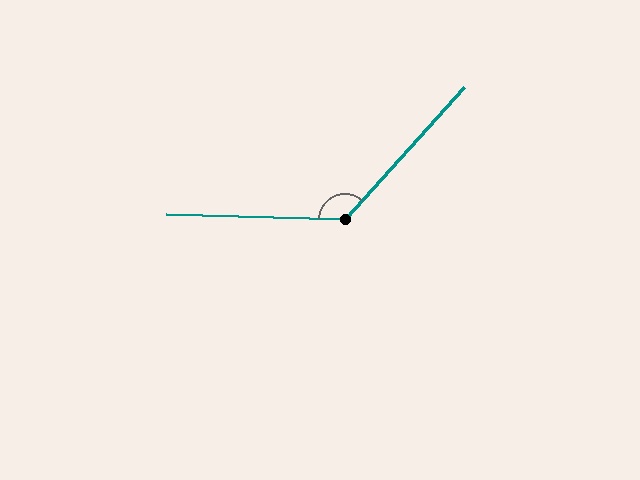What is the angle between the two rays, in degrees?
Approximately 130 degrees.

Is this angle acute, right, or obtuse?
It is obtuse.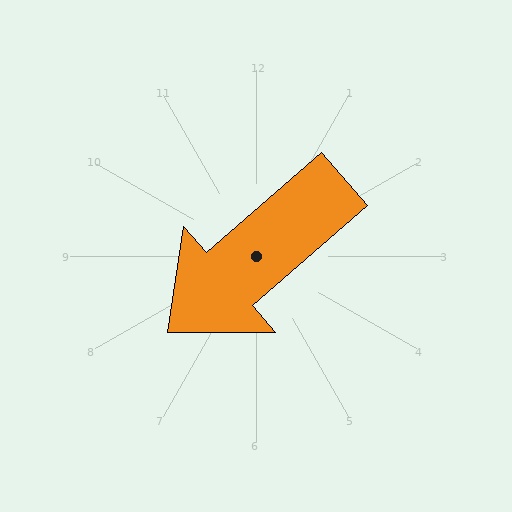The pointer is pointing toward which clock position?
Roughly 8 o'clock.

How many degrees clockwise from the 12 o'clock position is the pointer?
Approximately 229 degrees.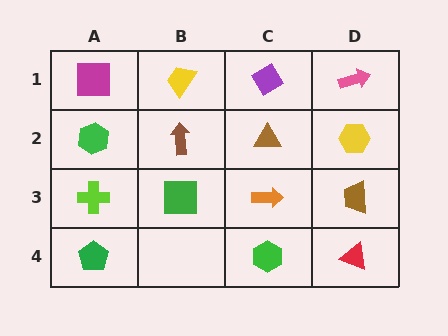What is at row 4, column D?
A red triangle.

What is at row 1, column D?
A pink arrow.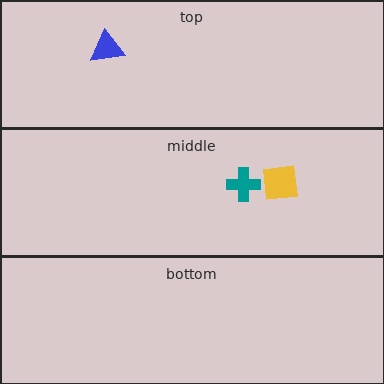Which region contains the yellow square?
The middle region.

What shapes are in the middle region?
The yellow square, the teal cross.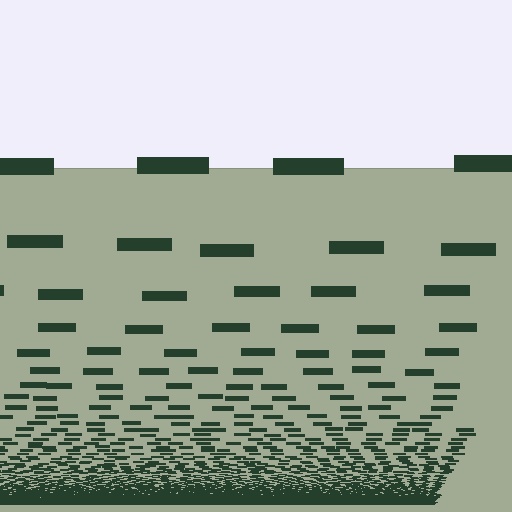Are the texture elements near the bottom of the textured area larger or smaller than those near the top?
Smaller. The gradient is inverted — elements near the bottom are smaller and denser.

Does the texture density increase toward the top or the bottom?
Density increases toward the bottom.